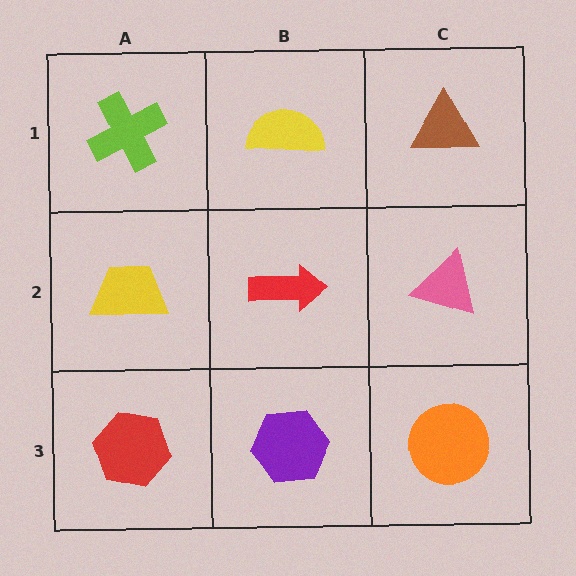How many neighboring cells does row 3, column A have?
2.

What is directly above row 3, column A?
A yellow trapezoid.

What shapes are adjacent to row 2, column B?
A yellow semicircle (row 1, column B), a purple hexagon (row 3, column B), a yellow trapezoid (row 2, column A), a pink triangle (row 2, column C).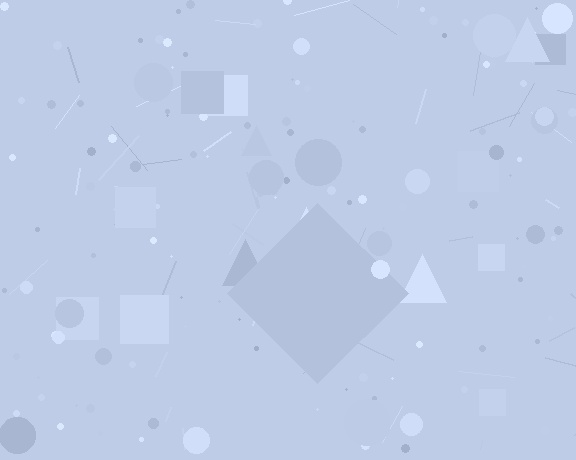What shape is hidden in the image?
A diamond is hidden in the image.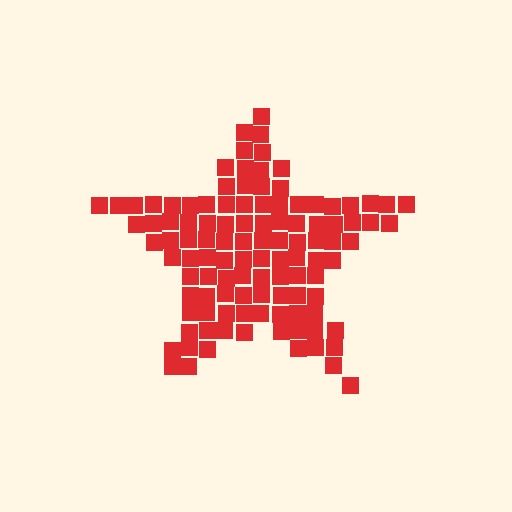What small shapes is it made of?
It is made of small squares.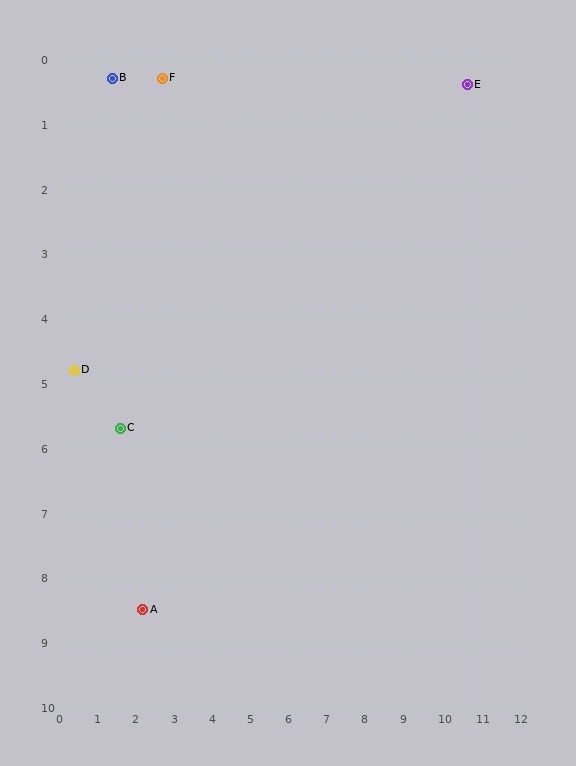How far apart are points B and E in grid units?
Points B and E are about 9.3 grid units apart.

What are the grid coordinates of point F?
Point F is at approximately (2.7, 0.3).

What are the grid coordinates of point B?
Point B is at approximately (1.4, 0.3).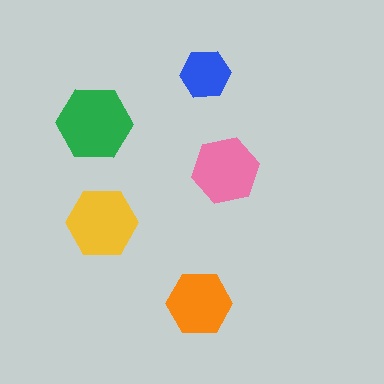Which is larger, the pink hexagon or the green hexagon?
The green one.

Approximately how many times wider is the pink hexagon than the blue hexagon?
About 1.5 times wider.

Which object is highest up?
The blue hexagon is topmost.